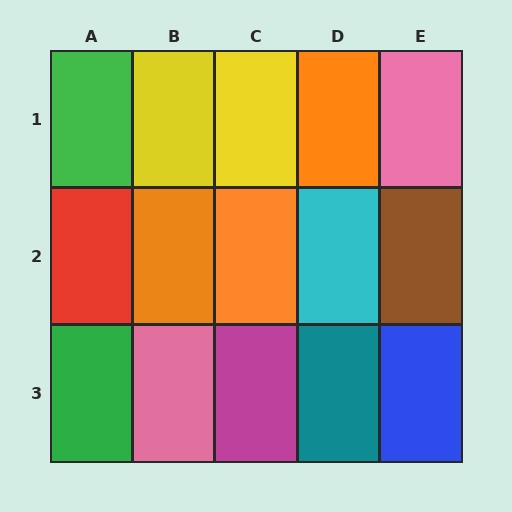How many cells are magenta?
1 cell is magenta.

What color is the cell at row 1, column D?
Orange.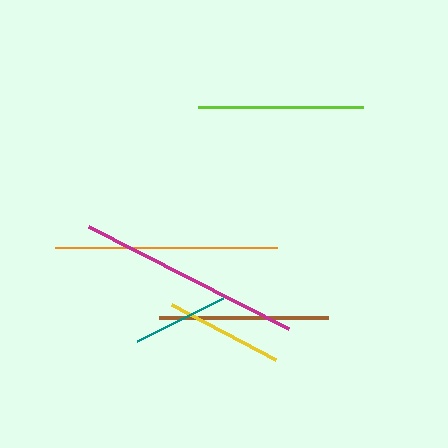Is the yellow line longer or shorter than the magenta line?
The magenta line is longer than the yellow line.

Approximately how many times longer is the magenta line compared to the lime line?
The magenta line is approximately 1.4 times the length of the lime line.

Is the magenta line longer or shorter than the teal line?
The magenta line is longer than the teal line.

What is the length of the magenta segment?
The magenta segment is approximately 225 pixels long.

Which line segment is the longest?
The magenta line is the longest at approximately 225 pixels.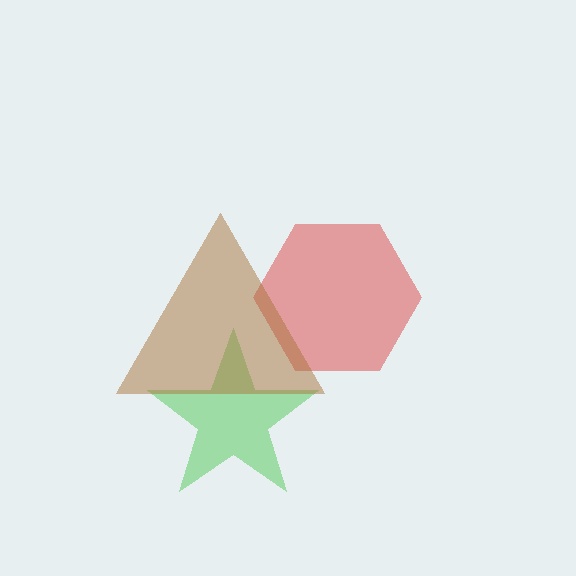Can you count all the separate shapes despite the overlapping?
Yes, there are 3 separate shapes.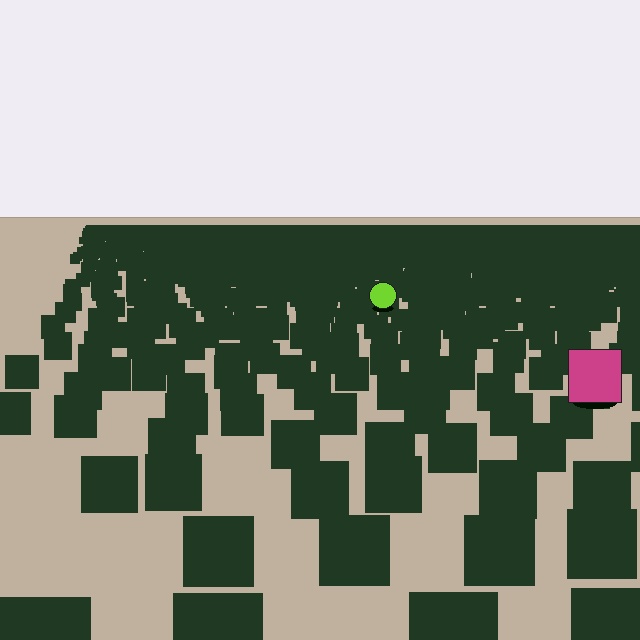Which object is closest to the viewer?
The magenta square is closest. The texture marks near it are larger and more spread out.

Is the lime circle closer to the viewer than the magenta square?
No. The magenta square is closer — you can tell from the texture gradient: the ground texture is coarser near it.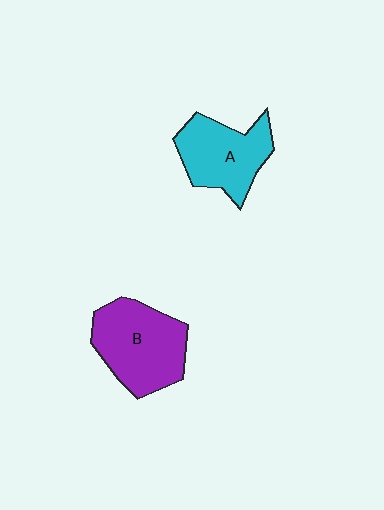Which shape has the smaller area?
Shape A (cyan).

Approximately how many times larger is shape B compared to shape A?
Approximately 1.2 times.